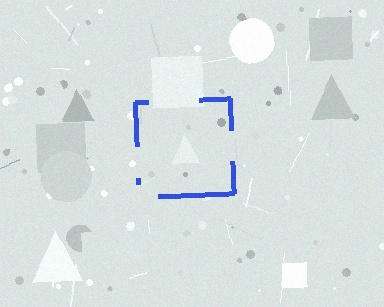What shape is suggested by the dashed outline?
The dashed outline suggests a square.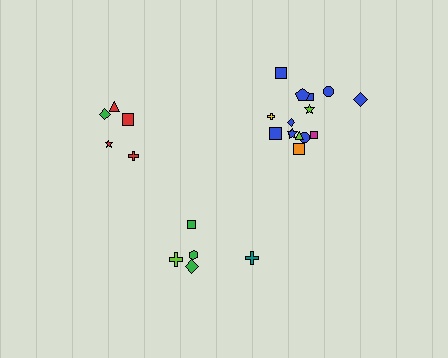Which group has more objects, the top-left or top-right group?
The top-right group.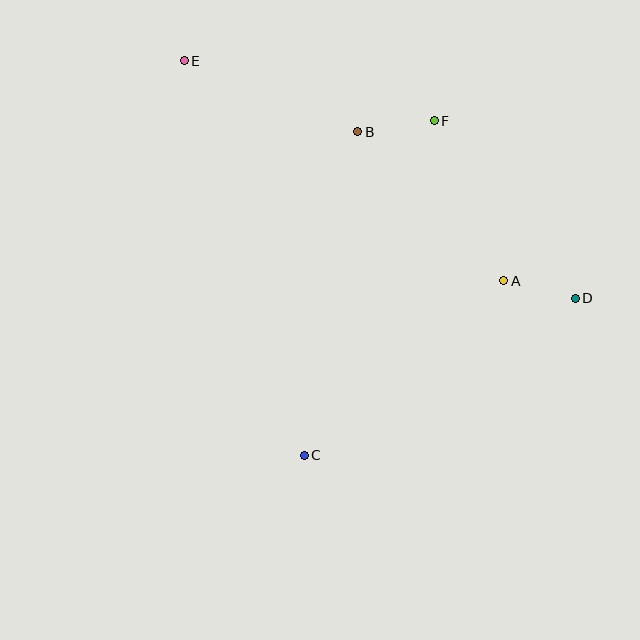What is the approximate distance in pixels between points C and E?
The distance between C and E is approximately 412 pixels.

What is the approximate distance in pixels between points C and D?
The distance between C and D is approximately 313 pixels.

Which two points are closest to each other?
Points A and D are closest to each other.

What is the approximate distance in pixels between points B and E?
The distance between B and E is approximately 188 pixels.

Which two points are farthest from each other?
Points D and E are farthest from each other.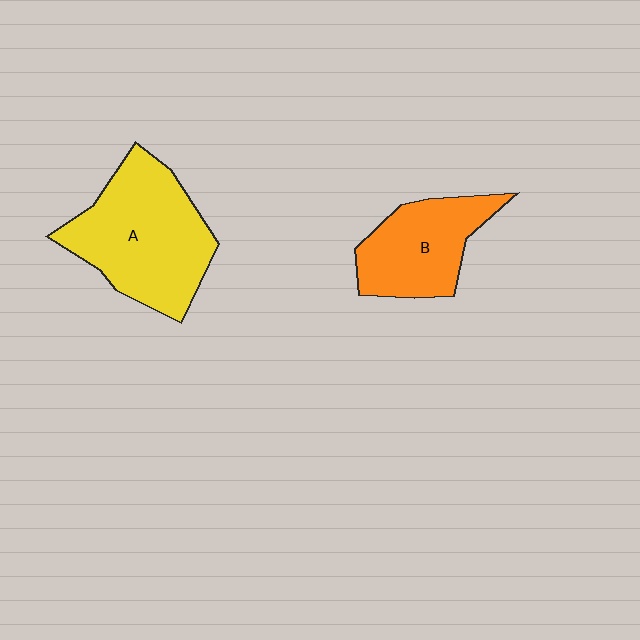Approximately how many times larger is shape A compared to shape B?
Approximately 1.5 times.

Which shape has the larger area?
Shape A (yellow).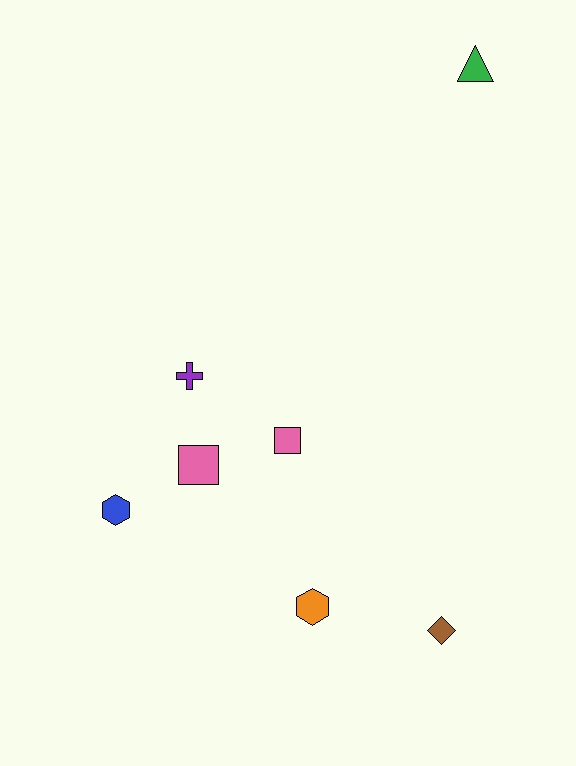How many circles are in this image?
There are no circles.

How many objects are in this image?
There are 7 objects.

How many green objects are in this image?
There is 1 green object.